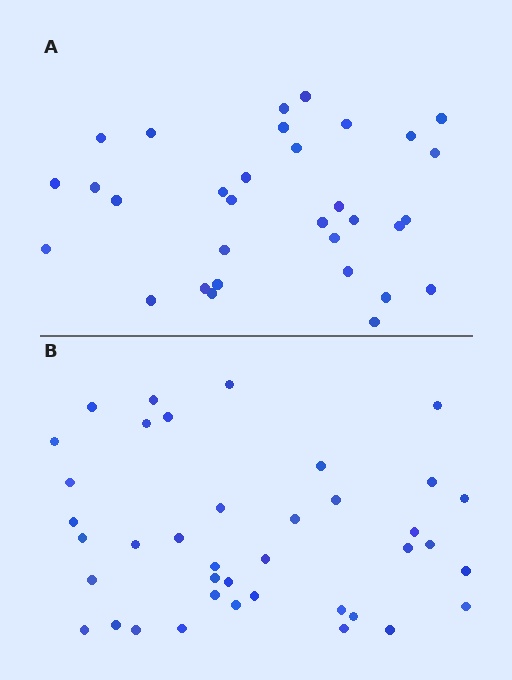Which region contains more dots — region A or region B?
Region B (the bottom region) has more dots.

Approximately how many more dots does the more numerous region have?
Region B has roughly 8 or so more dots than region A.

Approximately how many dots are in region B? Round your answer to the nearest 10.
About 40 dots. (The exact count is 39, which rounds to 40.)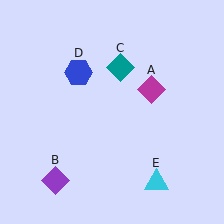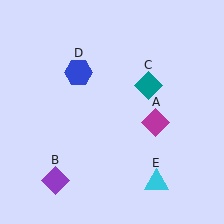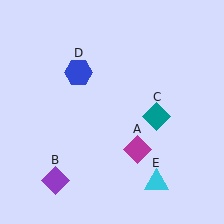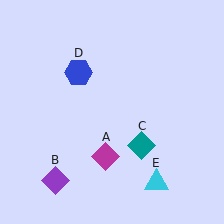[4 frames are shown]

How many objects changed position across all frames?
2 objects changed position: magenta diamond (object A), teal diamond (object C).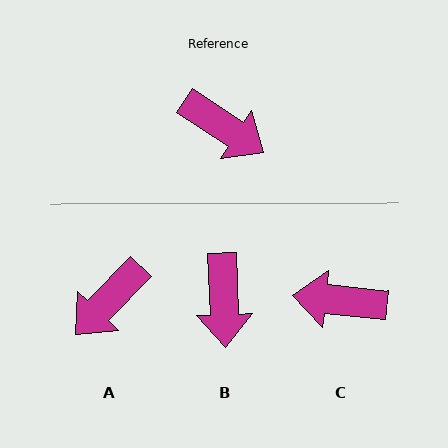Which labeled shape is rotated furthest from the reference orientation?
C, about 153 degrees away.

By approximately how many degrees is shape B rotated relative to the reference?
Approximately 54 degrees clockwise.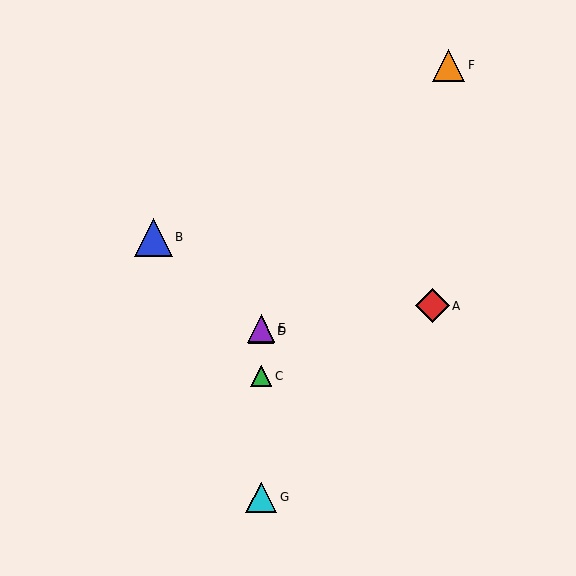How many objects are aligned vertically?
4 objects (C, D, E, G) are aligned vertically.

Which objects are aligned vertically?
Objects C, D, E, G are aligned vertically.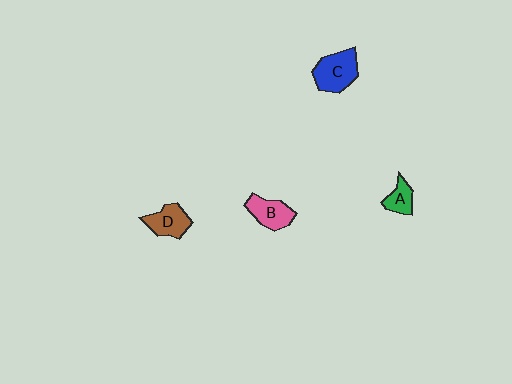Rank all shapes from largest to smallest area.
From largest to smallest: C (blue), B (pink), D (brown), A (green).